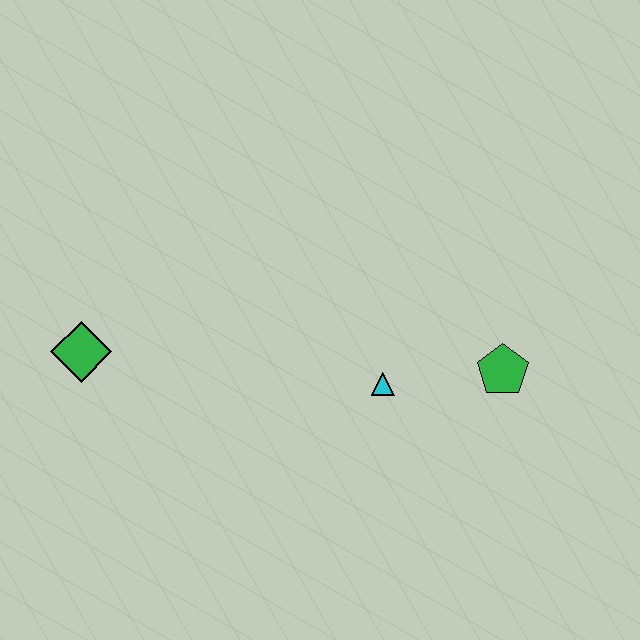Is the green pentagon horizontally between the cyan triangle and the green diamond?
No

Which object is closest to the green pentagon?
The cyan triangle is closest to the green pentagon.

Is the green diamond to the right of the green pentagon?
No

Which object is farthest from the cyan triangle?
The green diamond is farthest from the cyan triangle.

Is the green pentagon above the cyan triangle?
Yes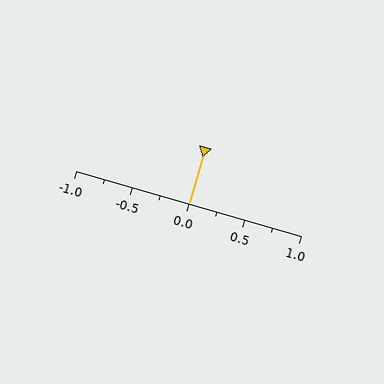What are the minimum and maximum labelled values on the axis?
The axis runs from -1.0 to 1.0.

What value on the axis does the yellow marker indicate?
The marker indicates approximately 0.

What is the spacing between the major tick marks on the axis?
The major ticks are spaced 0.5 apart.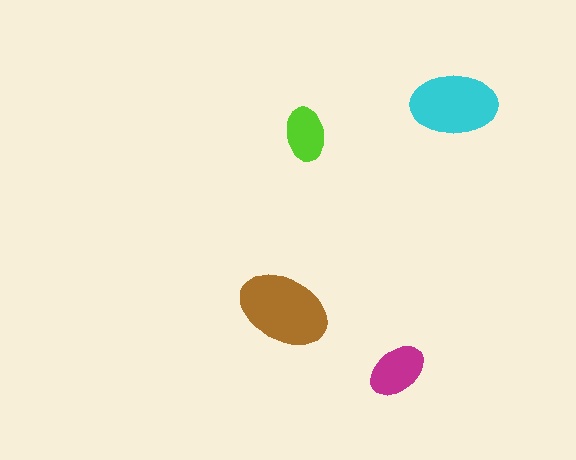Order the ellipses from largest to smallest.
the brown one, the cyan one, the magenta one, the lime one.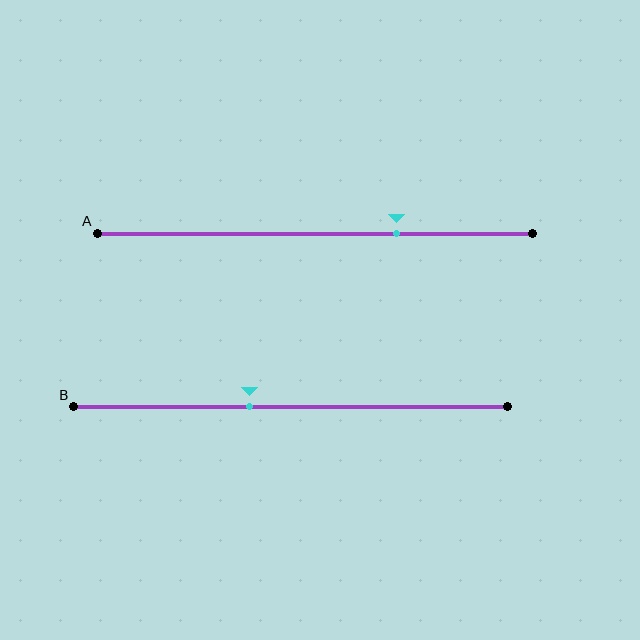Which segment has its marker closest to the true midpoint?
Segment B has its marker closest to the true midpoint.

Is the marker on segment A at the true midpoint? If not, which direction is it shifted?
No, the marker on segment A is shifted to the right by about 19% of the segment length.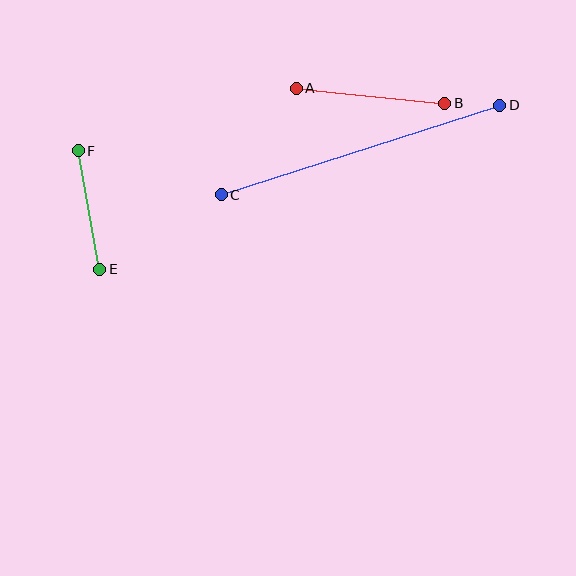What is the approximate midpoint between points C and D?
The midpoint is at approximately (361, 150) pixels.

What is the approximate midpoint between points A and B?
The midpoint is at approximately (371, 96) pixels.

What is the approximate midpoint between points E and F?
The midpoint is at approximately (89, 210) pixels.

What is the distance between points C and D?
The distance is approximately 293 pixels.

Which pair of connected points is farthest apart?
Points C and D are farthest apart.